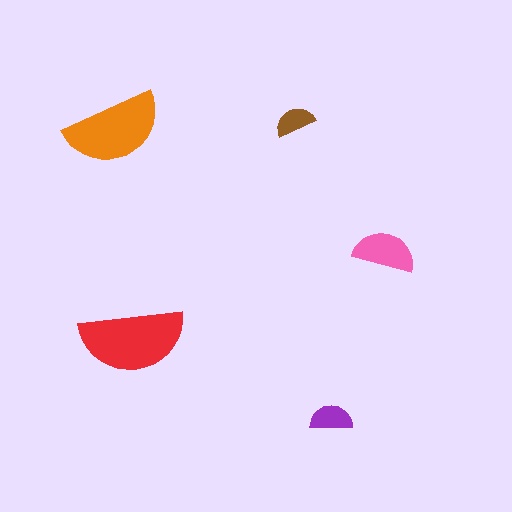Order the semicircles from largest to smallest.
the red one, the orange one, the pink one, the purple one, the brown one.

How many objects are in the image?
There are 5 objects in the image.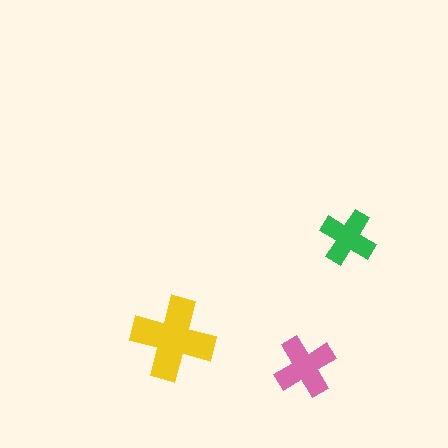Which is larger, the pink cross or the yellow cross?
The yellow one.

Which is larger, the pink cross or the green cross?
The pink one.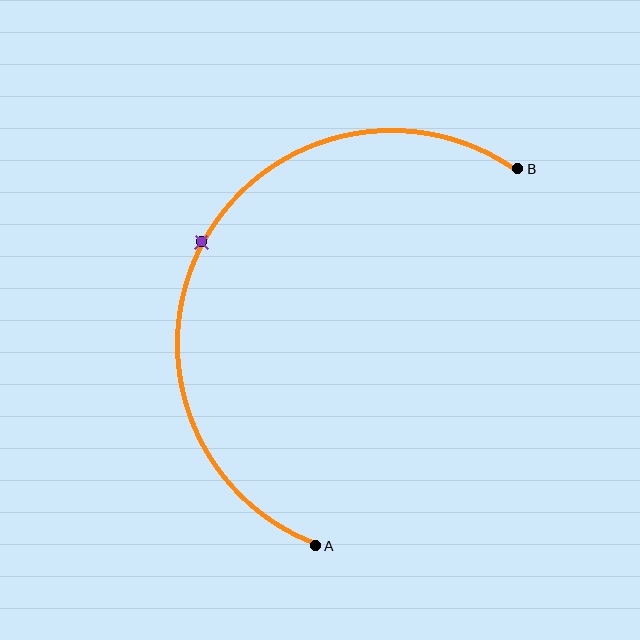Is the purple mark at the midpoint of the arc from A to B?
Yes. The purple mark lies on the arc at equal arc-length from both A and B — it is the arc midpoint.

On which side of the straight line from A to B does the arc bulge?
The arc bulges to the left of the straight line connecting A and B.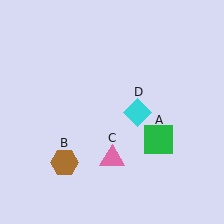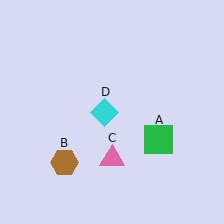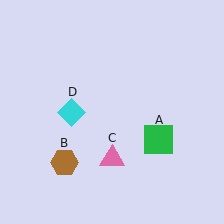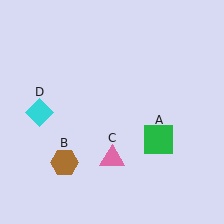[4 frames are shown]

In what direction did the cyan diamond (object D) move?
The cyan diamond (object D) moved left.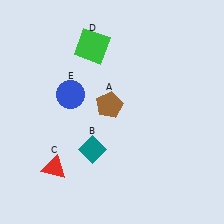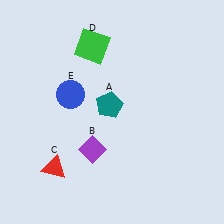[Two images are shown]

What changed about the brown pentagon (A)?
In Image 1, A is brown. In Image 2, it changed to teal.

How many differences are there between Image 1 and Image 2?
There are 2 differences between the two images.